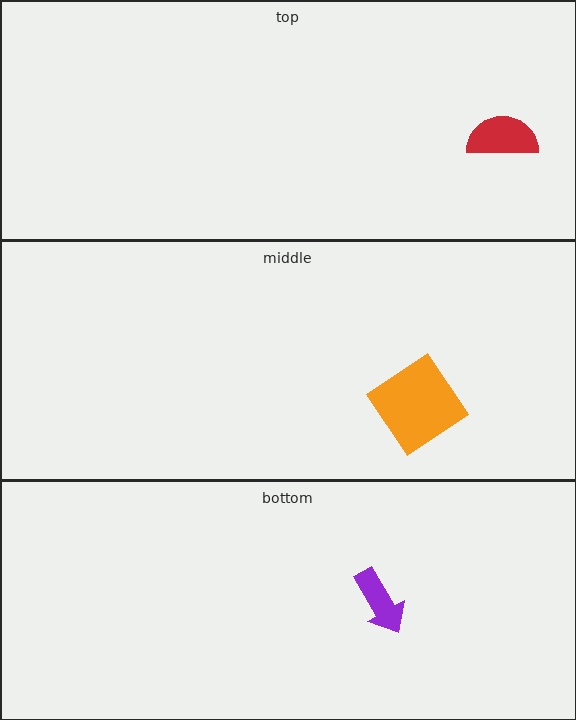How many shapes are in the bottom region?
1.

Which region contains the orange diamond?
The middle region.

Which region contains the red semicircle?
The top region.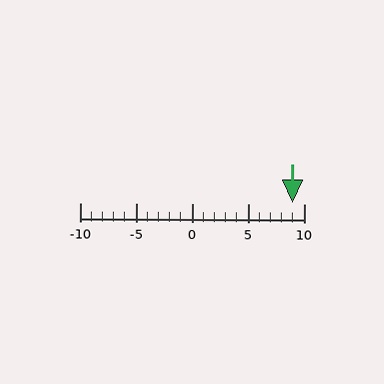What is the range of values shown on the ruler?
The ruler shows values from -10 to 10.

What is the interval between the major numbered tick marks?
The major tick marks are spaced 5 units apart.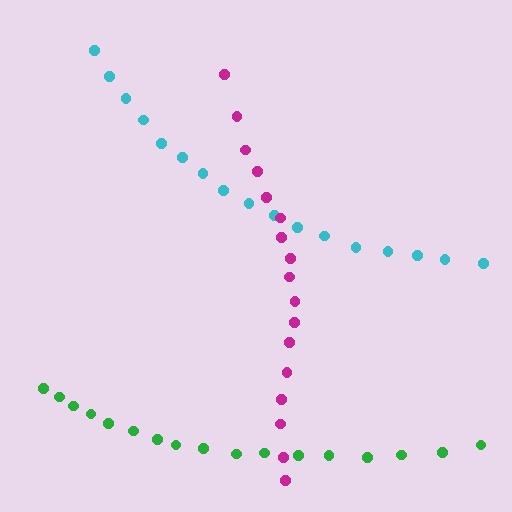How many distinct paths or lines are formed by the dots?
There are 3 distinct paths.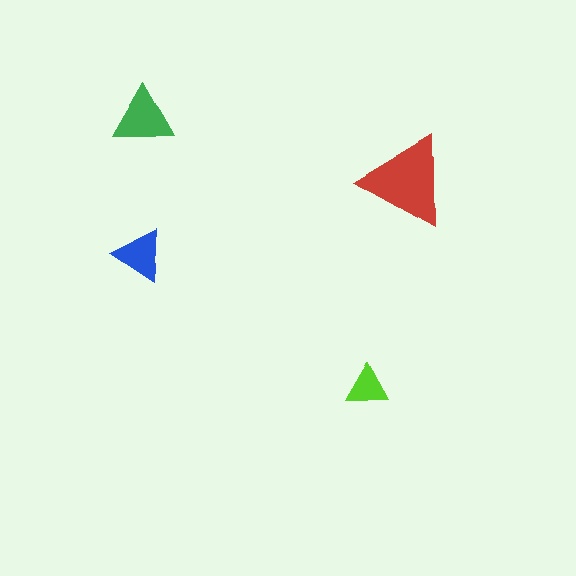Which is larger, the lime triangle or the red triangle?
The red one.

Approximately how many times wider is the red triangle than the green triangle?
About 1.5 times wider.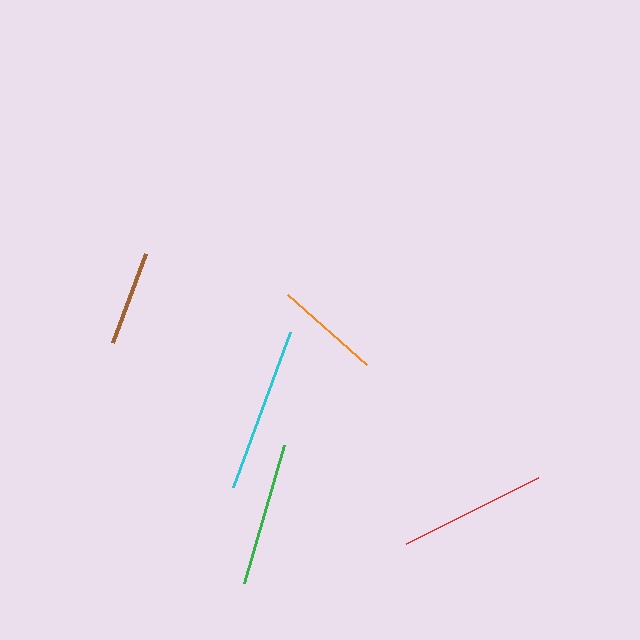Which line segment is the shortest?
The brown line is the shortest at approximately 95 pixels.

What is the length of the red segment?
The red segment is approximately 147 pixels long.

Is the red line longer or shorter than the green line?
The red line is longer than the green line.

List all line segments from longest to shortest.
From longest to shortest: cyan, red, green, orange, brown.